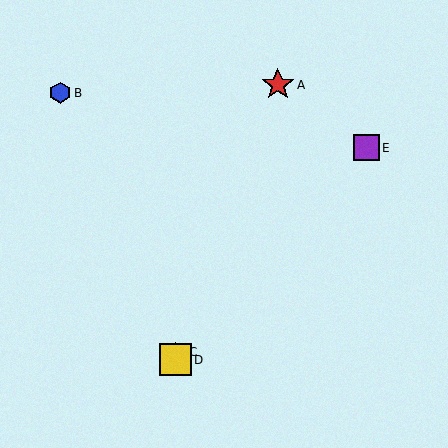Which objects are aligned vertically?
Objects C, D are aligned vertically.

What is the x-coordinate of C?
Object C is at x≈175.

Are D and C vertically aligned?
Yes, both are at x≈175.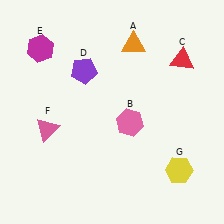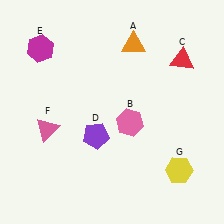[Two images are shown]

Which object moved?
The purple pentagon (D) moved down.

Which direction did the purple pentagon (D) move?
The purple pentagon (D) moved down.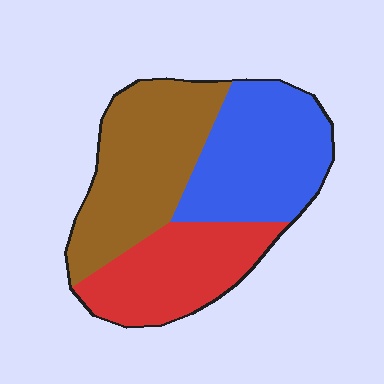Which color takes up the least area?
Red, at roughly 30%.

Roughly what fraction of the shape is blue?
Blue takes up about one third (1/3) of the shape.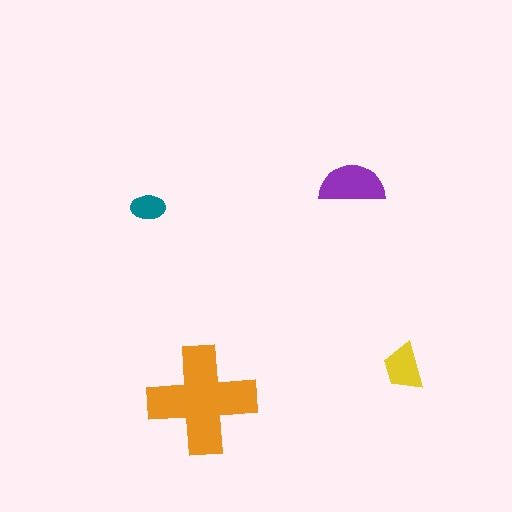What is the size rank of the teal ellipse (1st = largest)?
4th.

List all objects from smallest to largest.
The teal ellipse, the yellow trapezoid, the purple semicircle, the orange cross.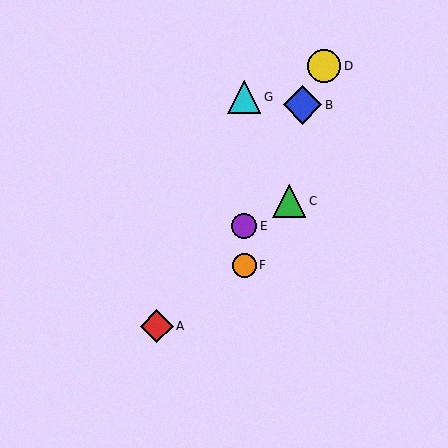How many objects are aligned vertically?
3 objects (E, F, G) are aligned vertically.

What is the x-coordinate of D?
Object D is at x≈324.